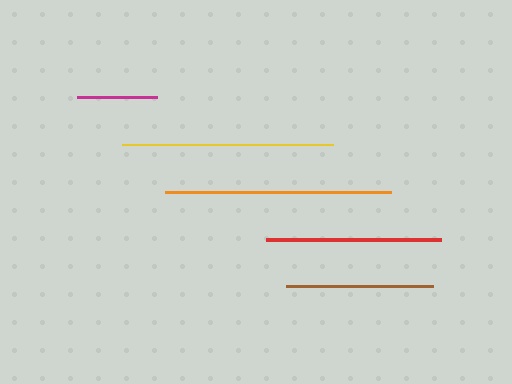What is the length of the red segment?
The red segment is approximately 174 pixels long.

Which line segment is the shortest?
The magenta line is the shortest at approximately 79 pixels.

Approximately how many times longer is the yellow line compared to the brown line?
The yellow line is approximately 1.4 times the length of the brown line.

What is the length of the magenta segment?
The magenta segment is approximately 79 pixels long.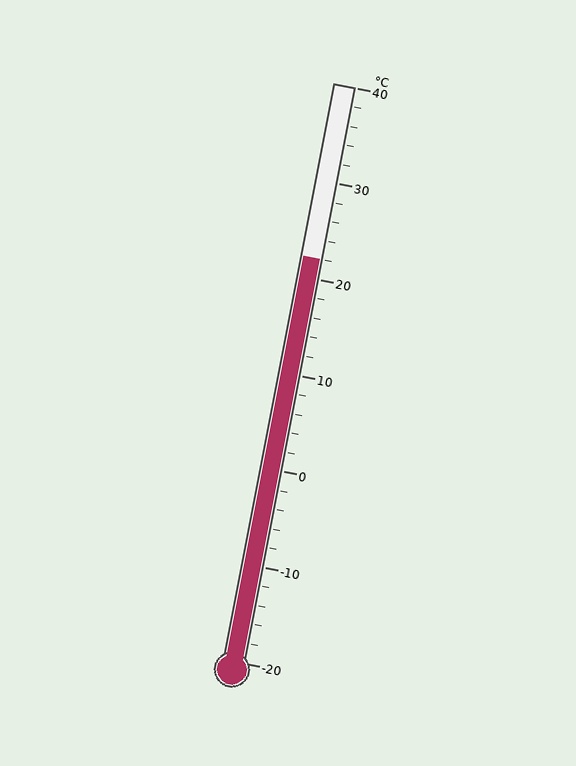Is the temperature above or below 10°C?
The temperature is above 10°C.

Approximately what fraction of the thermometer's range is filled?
The thermometer is filled to approximately 70% of its range.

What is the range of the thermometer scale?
The thermometer scale ranges from -20°C to 40°C.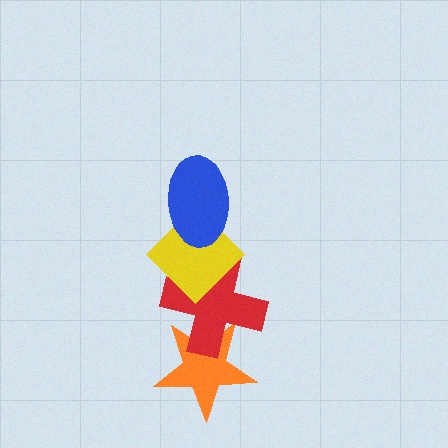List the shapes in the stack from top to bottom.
From top to bottom: the blue ellipse, the yellow diamond, the red cross, the orange star.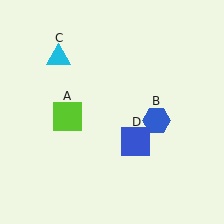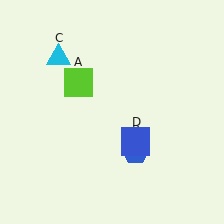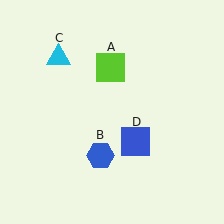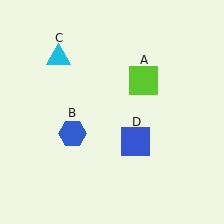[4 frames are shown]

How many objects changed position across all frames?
2 objects changed position: lime square (object A), blue hexagon (object B).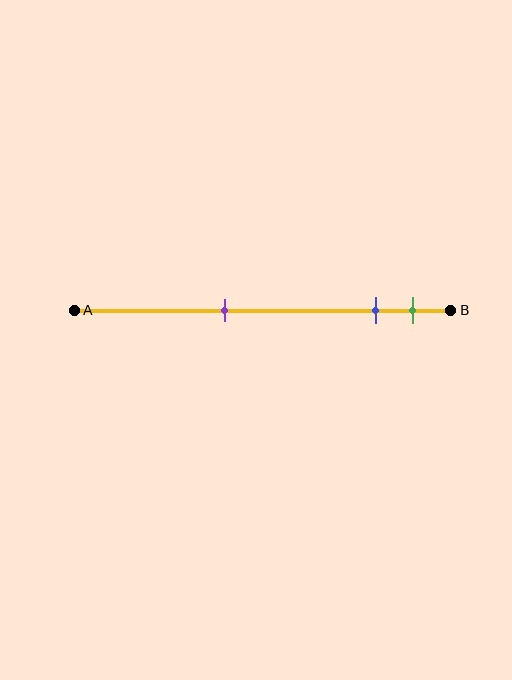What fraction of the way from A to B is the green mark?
The green mark is approximately 90% (0.9) of the way from A to B.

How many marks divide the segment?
There are 3 marks dividing the segment.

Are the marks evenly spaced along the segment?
No, the marks are not evenly spaced.